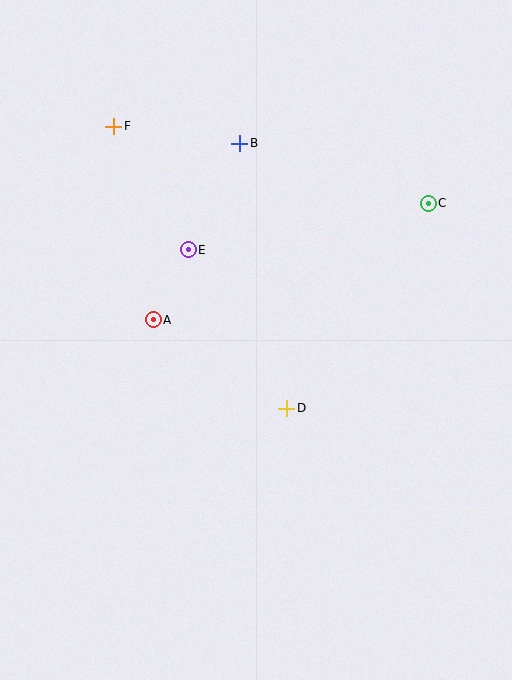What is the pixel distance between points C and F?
The distance between C and F is 324 pixels.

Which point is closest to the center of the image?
Point D at (287, 408) is closest to the center.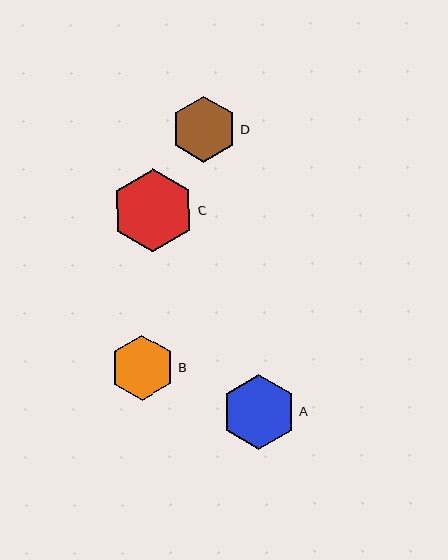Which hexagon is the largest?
Hexagon C is the largest with a size of approximately 83 pixels.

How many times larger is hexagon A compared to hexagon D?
Hexagon A is approximately 1.1 times the size of hexagon D.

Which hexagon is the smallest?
Hexagon B is the smallest with a size of approximately 65 pixels.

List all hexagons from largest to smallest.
From largest to smallest: C, A, D, B.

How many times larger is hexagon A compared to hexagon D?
Hexagon A is approximately 1.1 times the size of hexagon D.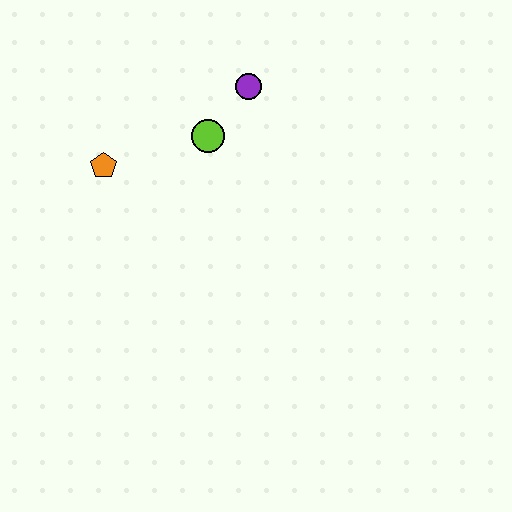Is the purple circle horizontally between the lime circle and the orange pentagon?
No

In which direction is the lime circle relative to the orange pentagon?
The lime circle is to the right of the orange pentagon.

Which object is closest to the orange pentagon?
The lime circle is closest to the orange pentagon.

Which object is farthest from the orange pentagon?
The purple circle is farthest from the orange pentagon.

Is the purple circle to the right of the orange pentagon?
Yes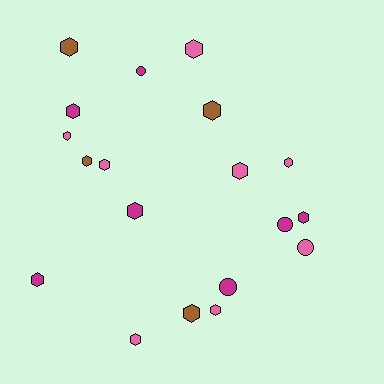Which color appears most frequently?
Pink, with 8 objects.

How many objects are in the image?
There are 19 objects.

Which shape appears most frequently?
Hexagon, with 15 objects.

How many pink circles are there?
There is 1 pink circle.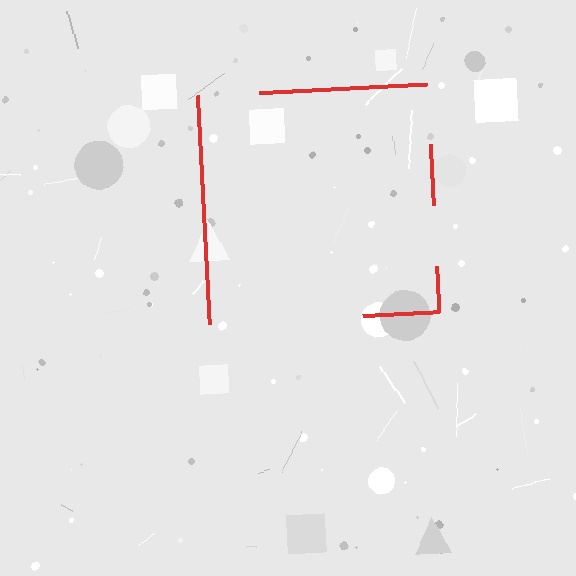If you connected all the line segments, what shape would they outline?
They would outline a square.